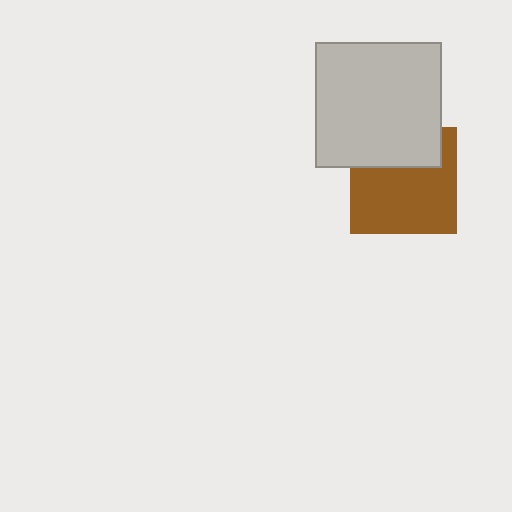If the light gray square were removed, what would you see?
You would see the complete brown square.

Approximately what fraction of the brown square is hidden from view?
Roughly 32% of the brown square is hidden behind the light gray square.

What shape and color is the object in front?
The object in front is a light gray square.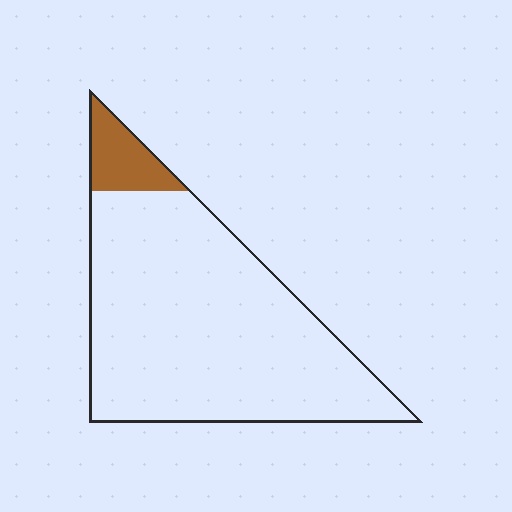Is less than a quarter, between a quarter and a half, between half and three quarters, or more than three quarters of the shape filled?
Less than a quarter.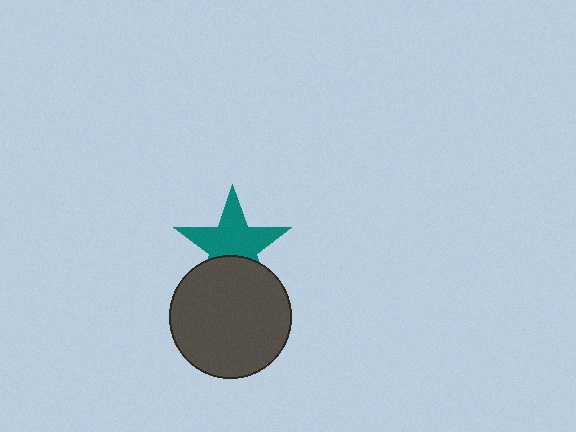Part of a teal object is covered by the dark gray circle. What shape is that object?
It is a star.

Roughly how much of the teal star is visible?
Most of it is visible (roughly 66%).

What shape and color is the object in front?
The object in front is a dark gray circle.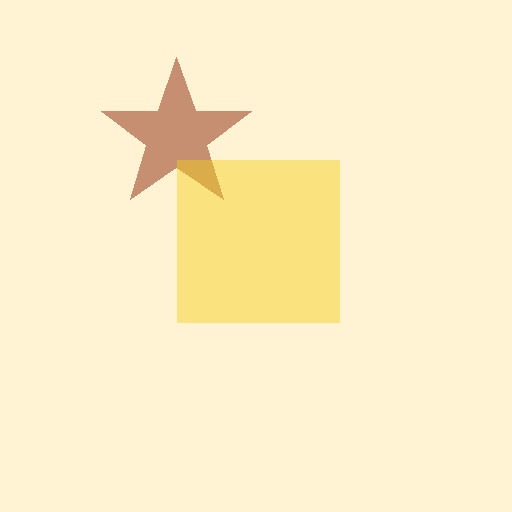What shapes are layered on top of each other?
The layered shapes are: a brown star, a yellow square.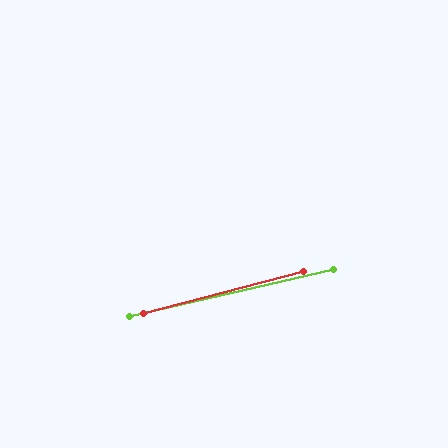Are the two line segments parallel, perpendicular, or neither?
Parallel — their directions differ by only 1.8°.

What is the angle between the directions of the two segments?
Approximately 2 degrees.